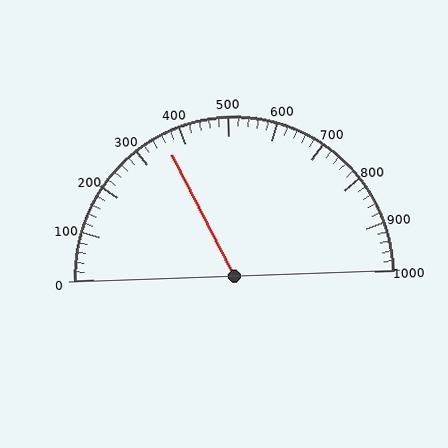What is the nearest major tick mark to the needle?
The nearest major tick mark is 400.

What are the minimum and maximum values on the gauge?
The gauge ranges from 0 to 1000.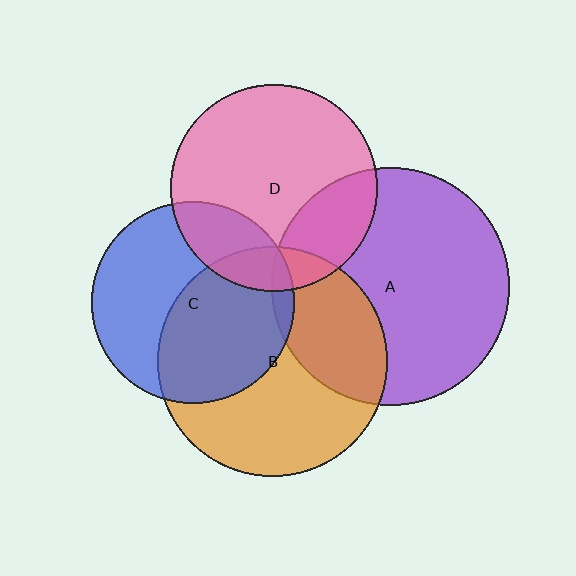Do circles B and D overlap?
Yes.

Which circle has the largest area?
Circle A (purple).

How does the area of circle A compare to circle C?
Approximately 1.4 times.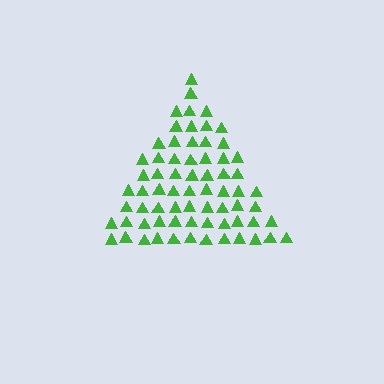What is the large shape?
The large shape is a triangle.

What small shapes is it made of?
It is made of small triangles.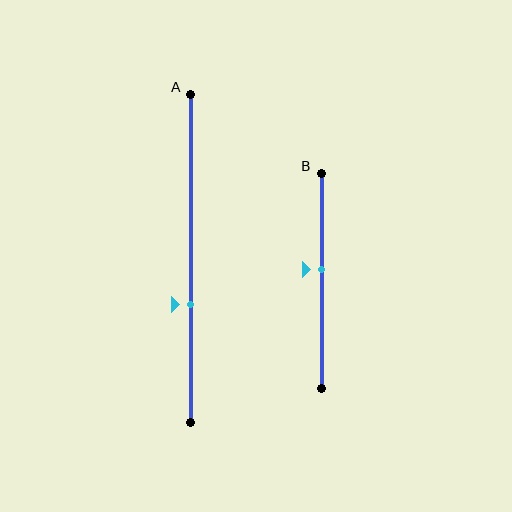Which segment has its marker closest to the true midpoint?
Segment B has its marker closest to the true midpoint.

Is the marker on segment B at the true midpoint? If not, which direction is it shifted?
No, the marker on segment B is shifted upward by about 6% of the segment length.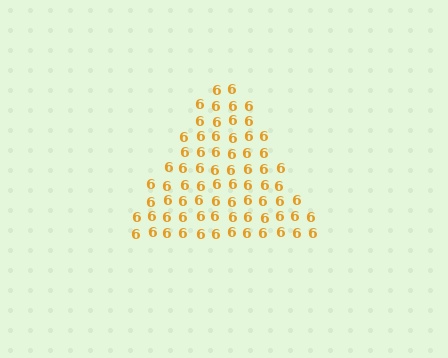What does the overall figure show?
The overall figure shows a triangle.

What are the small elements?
The small elements are digit 6's.